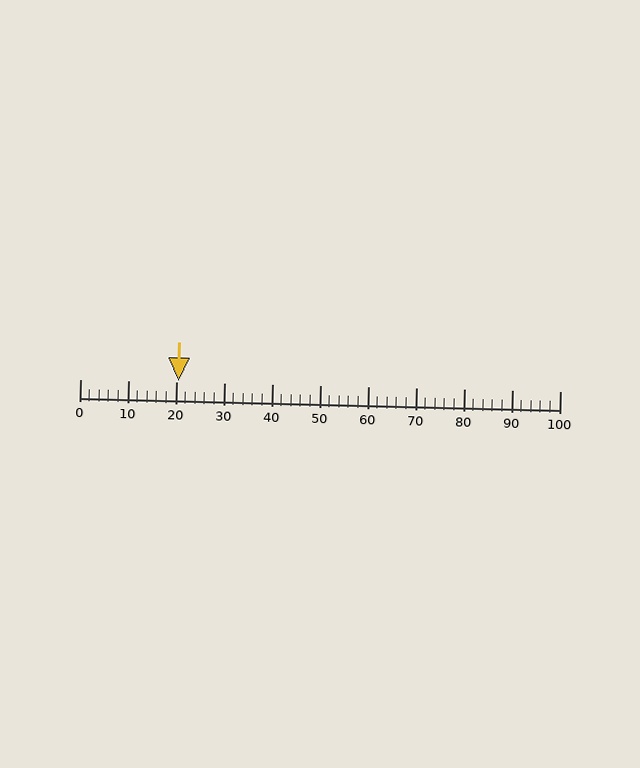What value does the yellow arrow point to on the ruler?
The yellow arrow points to approximately 21.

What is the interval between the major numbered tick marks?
The major tick marks are spaced 10 units apart.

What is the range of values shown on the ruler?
The ruler shows values from 0 to 100.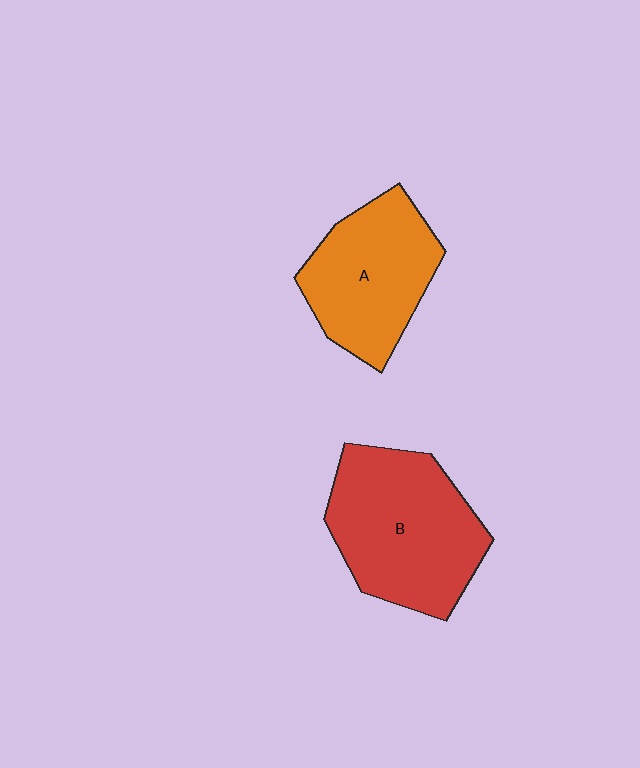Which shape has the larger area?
Shape B (red).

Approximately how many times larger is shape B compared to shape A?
Approximately 1.2 times.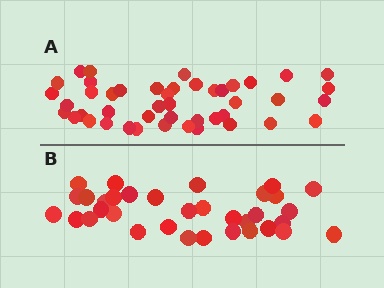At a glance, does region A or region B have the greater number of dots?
Region A (the top region) has more dots.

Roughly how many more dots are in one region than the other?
Region A has roughly 12 or so more dots than region B.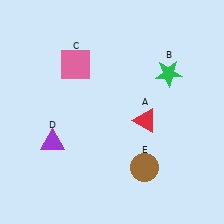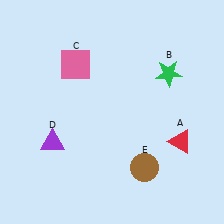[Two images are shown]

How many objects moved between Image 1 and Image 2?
1 object moved between the two images.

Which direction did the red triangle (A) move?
The red triangle (A) moved right.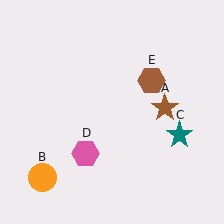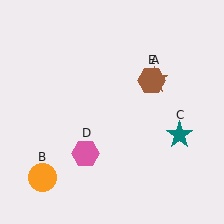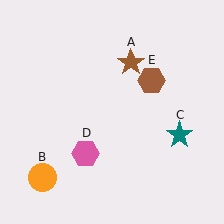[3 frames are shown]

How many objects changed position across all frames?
1 object changed position: brown star (object A).